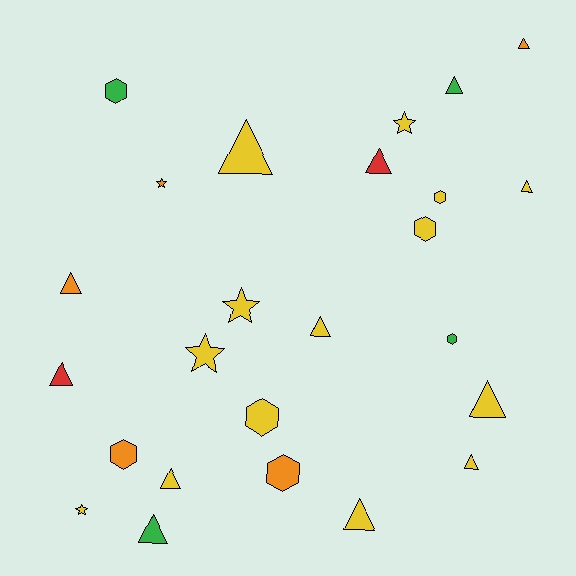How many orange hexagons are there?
There are 2 orange hexagons.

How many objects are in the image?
There are 25 objects.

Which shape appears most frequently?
Triangle, with 13 objects.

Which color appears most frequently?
Yellow, with 14 objects.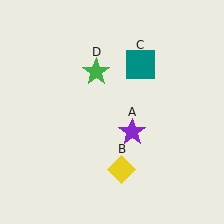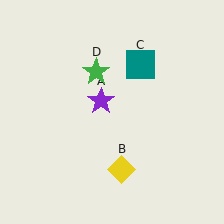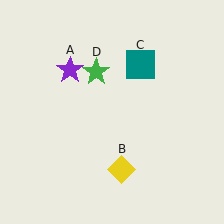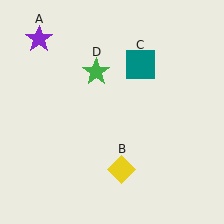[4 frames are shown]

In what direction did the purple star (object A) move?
The purple star (object A) moved up and to the left.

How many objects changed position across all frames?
1 object changed position: purple star (object A).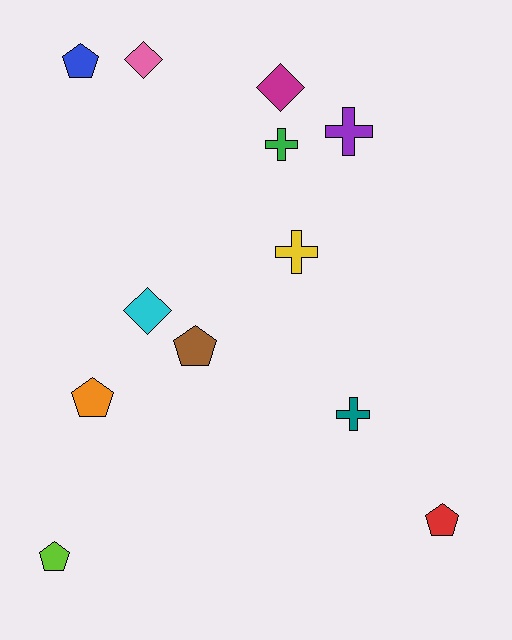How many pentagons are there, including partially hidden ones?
There are 5 pentagons.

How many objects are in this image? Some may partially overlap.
There are 12 objects.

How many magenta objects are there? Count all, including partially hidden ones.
There is 1 magenta object.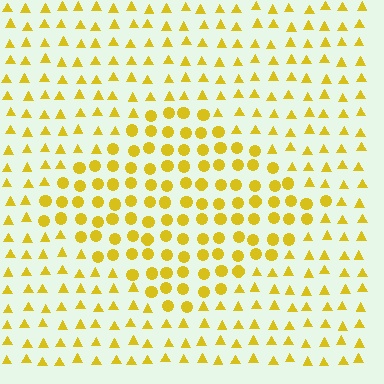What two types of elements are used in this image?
The image uses circles inside the diamond region and triangles outside it.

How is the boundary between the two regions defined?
The boundary is defined by a change in element shape: circles inside vs. triangles outside. All elements share the same color and spacing.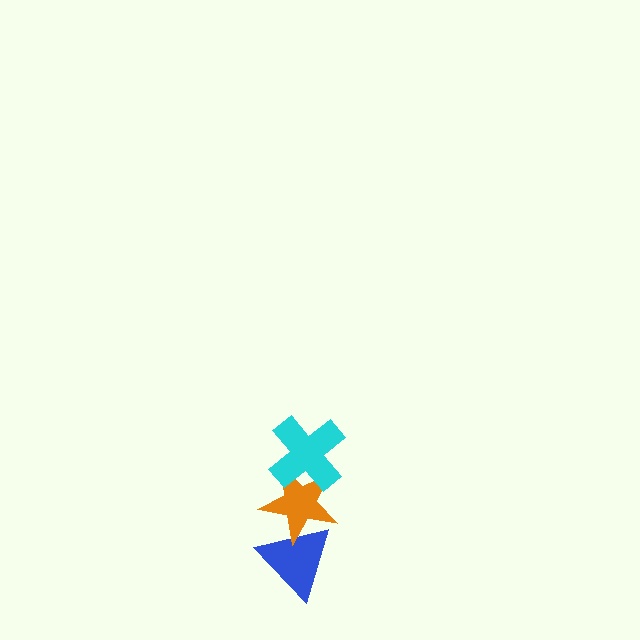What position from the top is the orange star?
The orange star is 2nd from the top.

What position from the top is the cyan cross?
The cyan cross is 1st from the top.